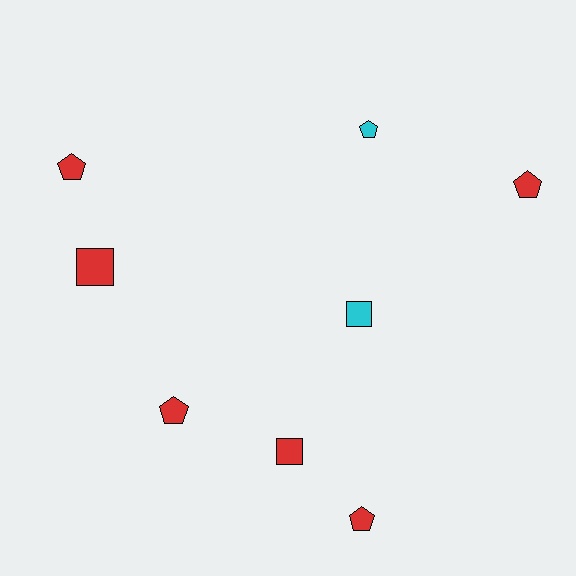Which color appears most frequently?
Red, with 6 objects.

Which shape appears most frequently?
Pentagon, with 5 objects.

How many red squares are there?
There are 2 red squares.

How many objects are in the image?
There are 8 objects.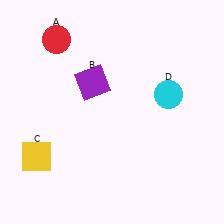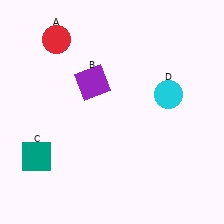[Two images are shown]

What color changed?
The square (C) changed from yellow in Image 1 to teal in Image 2.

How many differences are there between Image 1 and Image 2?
There is 1 difference between the two images.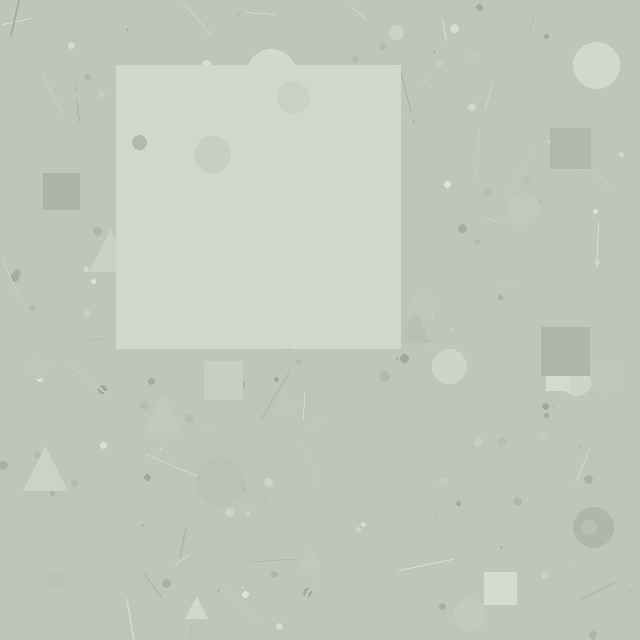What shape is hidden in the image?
A square is hidden in the image.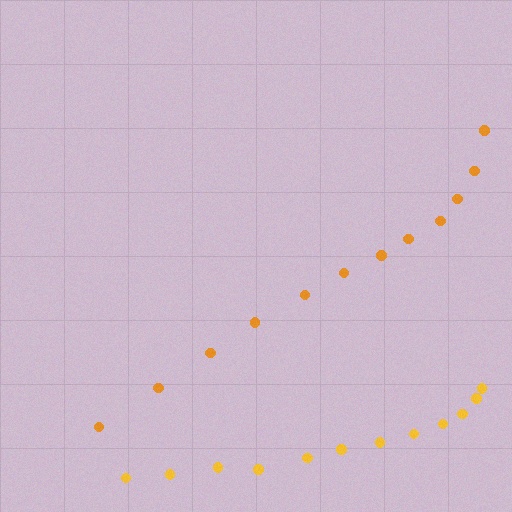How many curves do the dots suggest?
There are 2 distinct paths.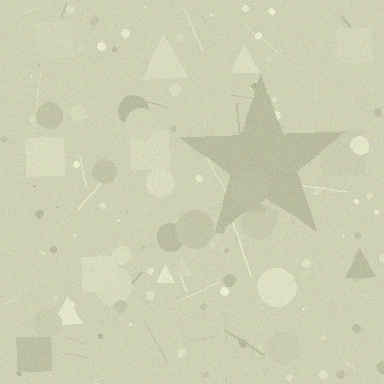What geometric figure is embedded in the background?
A star is embedded in the background.